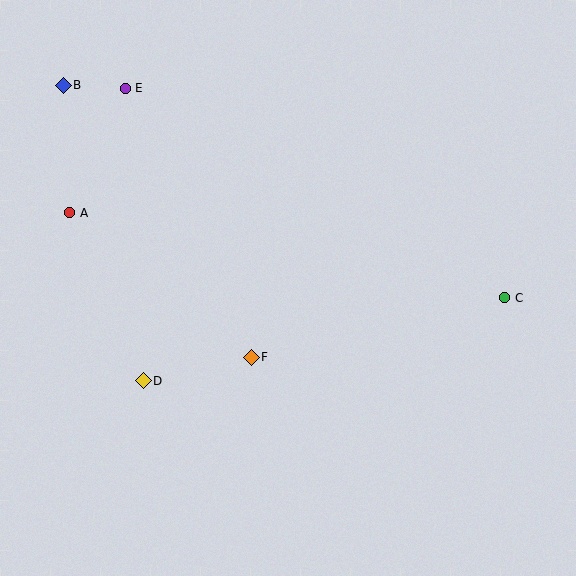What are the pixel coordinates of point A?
Point A is at (70, 213).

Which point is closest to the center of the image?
Point F at (251, 357) is closest to the center.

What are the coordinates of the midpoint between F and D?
The midpoint between F and D is at (197, 369).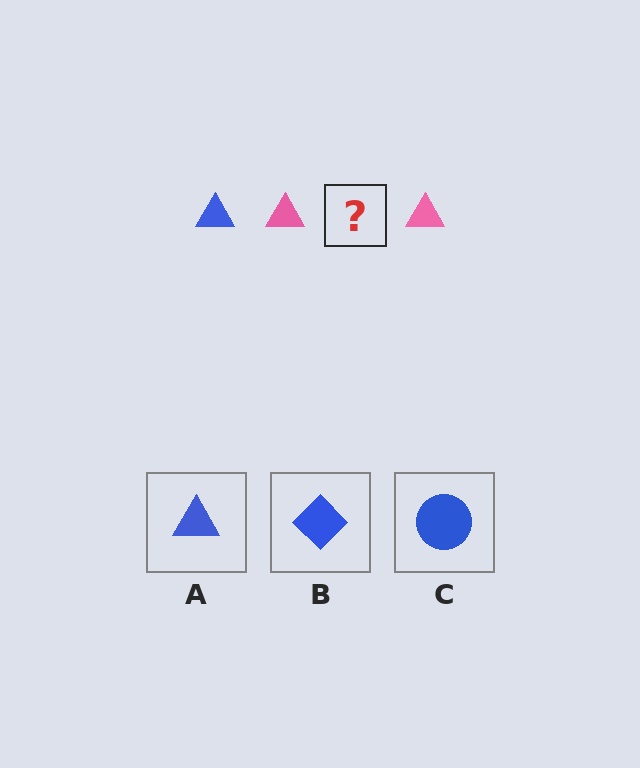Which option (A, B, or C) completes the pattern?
A.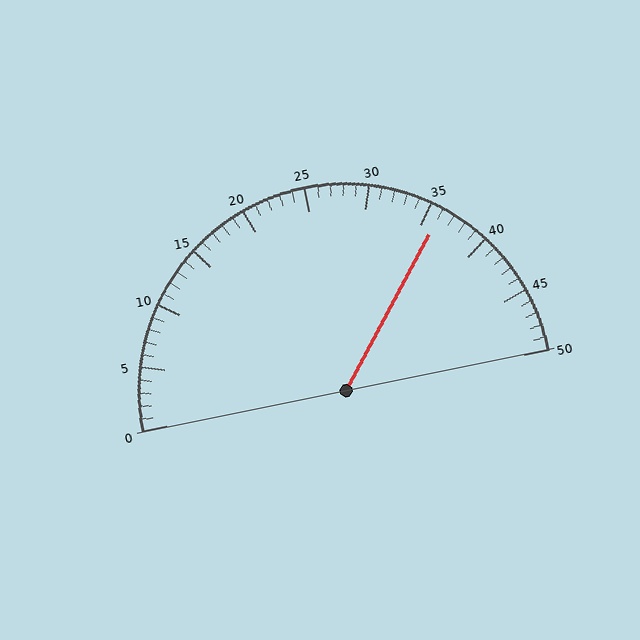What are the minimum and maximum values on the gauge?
The gauge ranges from 0 to 50.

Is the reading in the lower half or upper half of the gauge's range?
The reading is in the upper half of the range (0 to 50).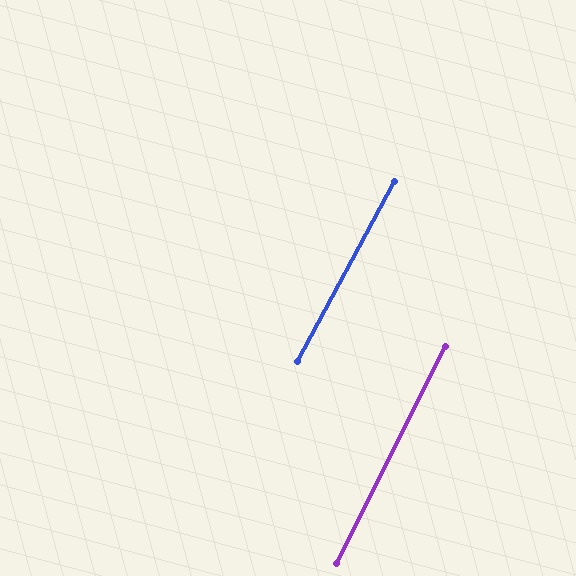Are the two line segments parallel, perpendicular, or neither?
Parallel — their directions differ by only 1.9°.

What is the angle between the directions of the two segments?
Approximately 2 degrees.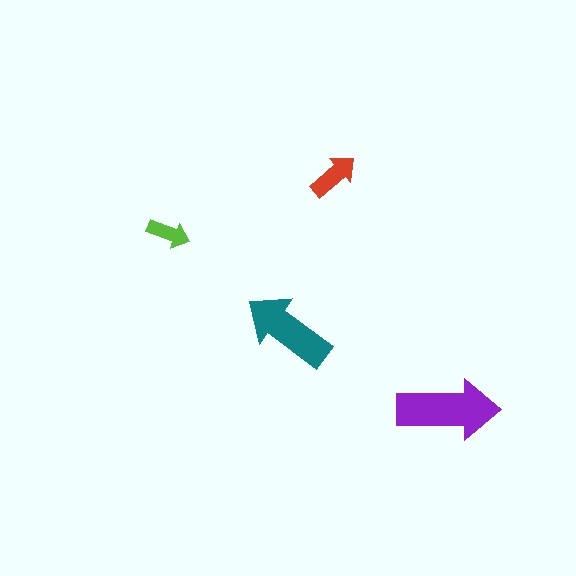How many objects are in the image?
There are 4 objects in the image.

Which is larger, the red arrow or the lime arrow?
The red one.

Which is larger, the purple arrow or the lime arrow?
The purple one.